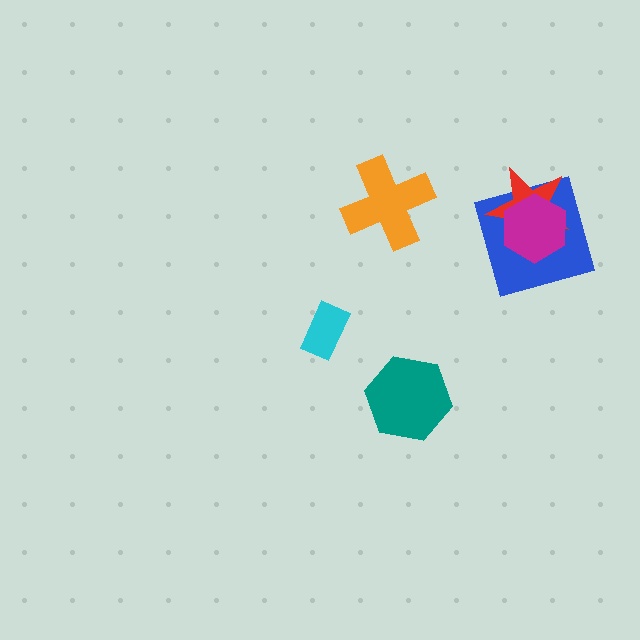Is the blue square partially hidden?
Yes, it is partially covered by another shape.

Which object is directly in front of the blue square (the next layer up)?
The red star is directly in front of the blue square.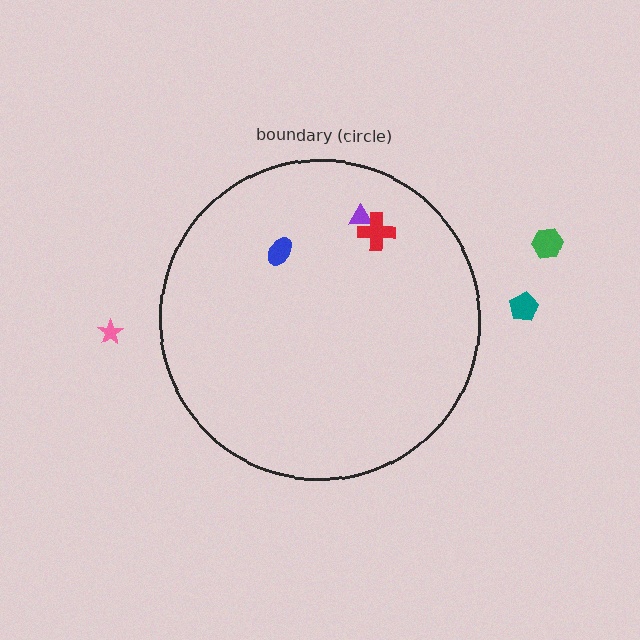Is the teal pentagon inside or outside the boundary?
Outside.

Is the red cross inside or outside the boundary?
Inside.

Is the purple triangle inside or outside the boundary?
Inside.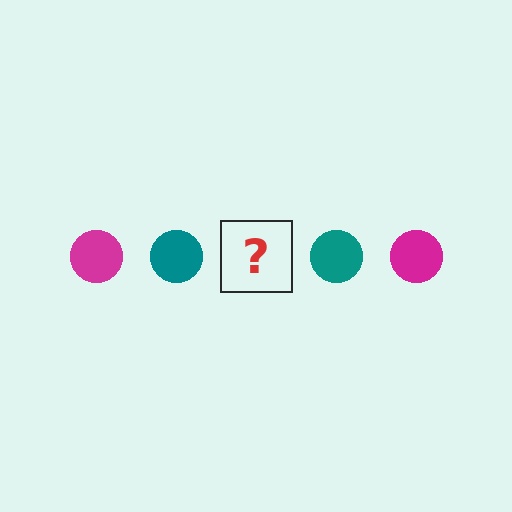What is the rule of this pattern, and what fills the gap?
The rule is that the pattern cycles through magenta, teal circles. The gap should be filled with a magenta circle.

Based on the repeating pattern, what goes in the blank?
The blank should be a magenta circle.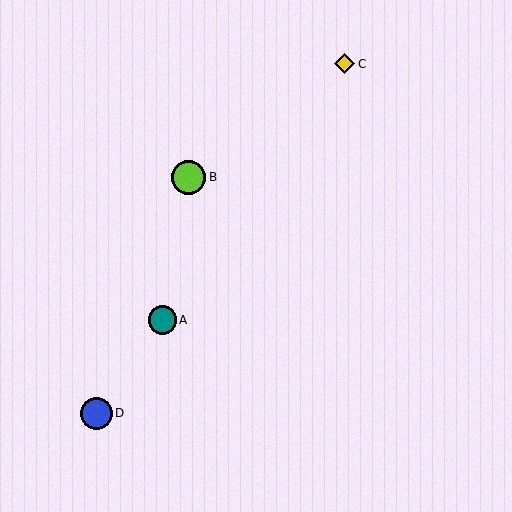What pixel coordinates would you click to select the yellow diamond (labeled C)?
Click at (345, 64) to select the yellow diamond C.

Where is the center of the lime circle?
The center of the lime circle is at (189, 177).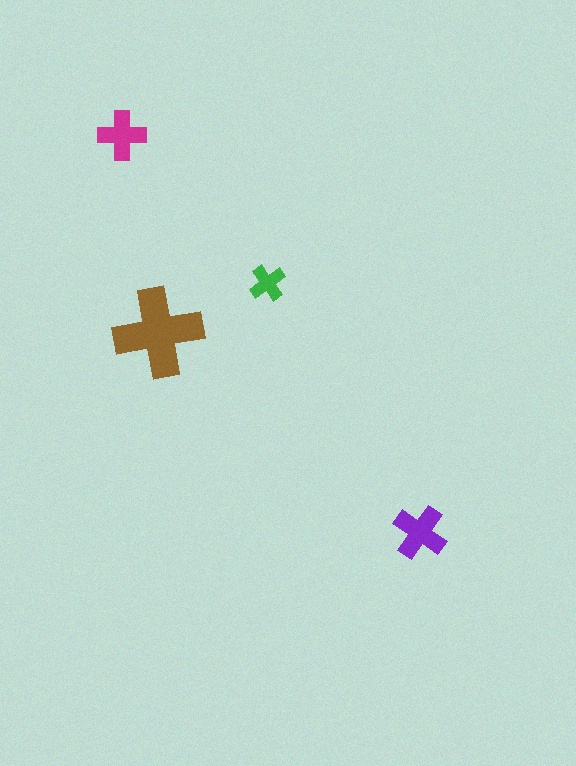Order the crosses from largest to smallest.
the brown one, the purple one, the magenta one, the green one.